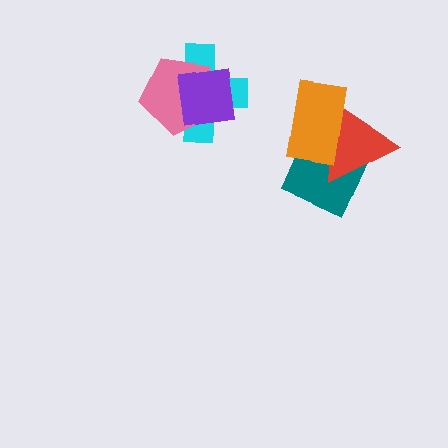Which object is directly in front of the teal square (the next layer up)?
The red triangle is directly in front of the teal square.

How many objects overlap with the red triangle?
2 objects overlap with the red triangle.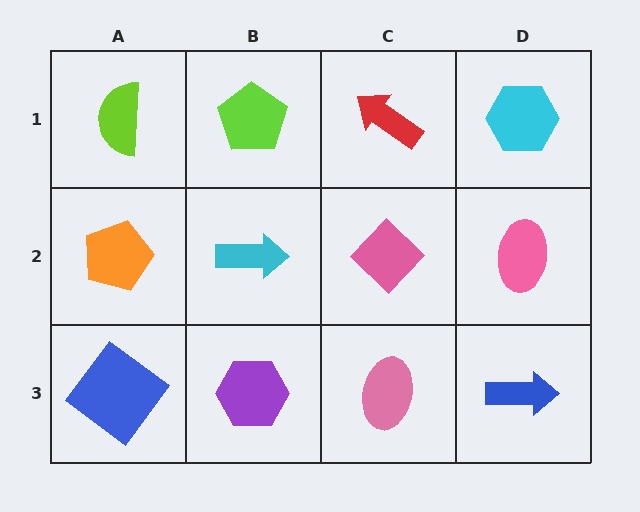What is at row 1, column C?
A red arrow.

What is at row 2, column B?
A cyan arrow.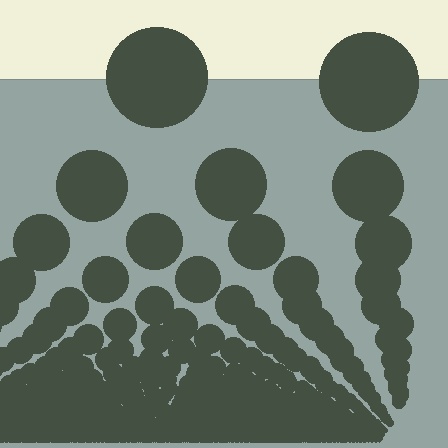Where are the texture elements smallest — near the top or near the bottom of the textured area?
Near the bottom.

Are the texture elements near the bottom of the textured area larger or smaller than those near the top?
Smaller. The gradient is inverted — elements near the bottom are smaller and denser.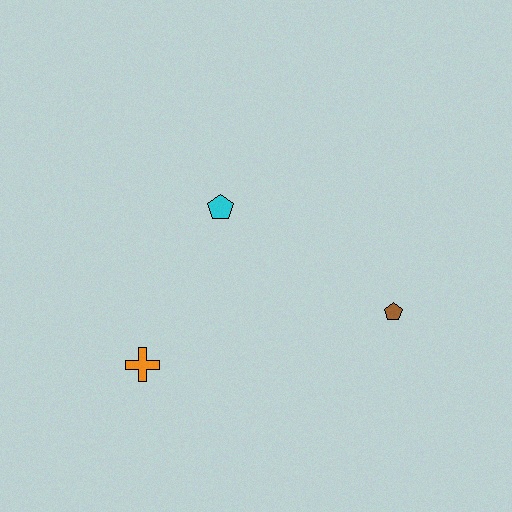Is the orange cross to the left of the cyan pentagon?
Yes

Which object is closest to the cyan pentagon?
The orange cross is closest to the cyan pentagon.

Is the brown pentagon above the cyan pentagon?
No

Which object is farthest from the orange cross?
The brown pentagon is farthest from the orange cross.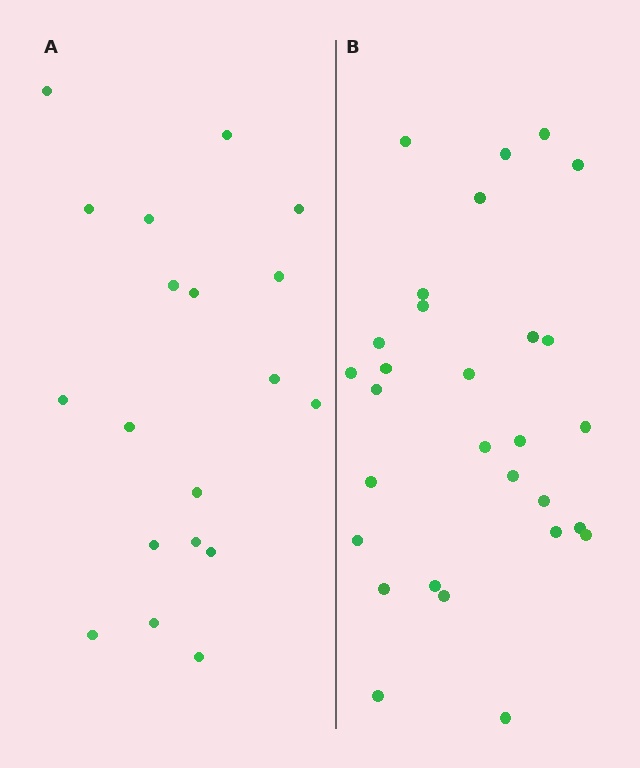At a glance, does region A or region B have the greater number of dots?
Region B (the right region) has more dots.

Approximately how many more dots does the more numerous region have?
Region B has roughly 10 or so more dots than region A.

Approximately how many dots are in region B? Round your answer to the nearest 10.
About 30 dots. (The exact count is 29, which rounds to 30.)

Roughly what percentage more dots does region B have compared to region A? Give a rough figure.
About 55% more.